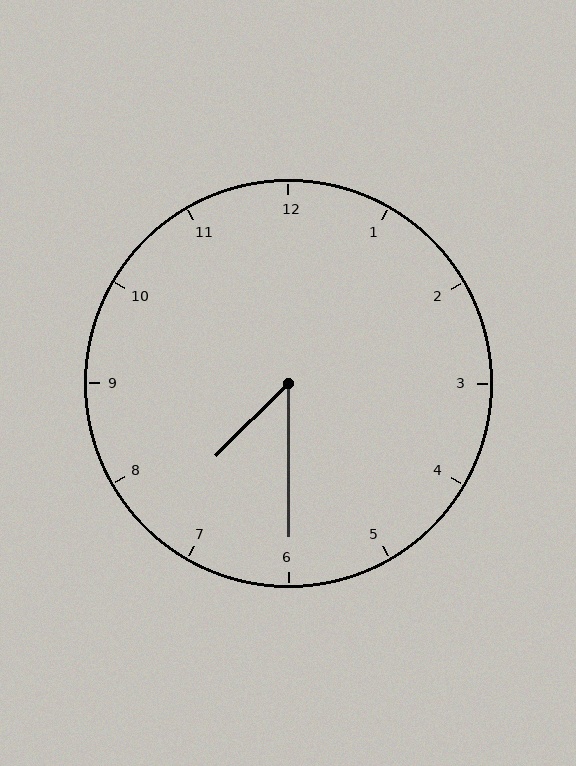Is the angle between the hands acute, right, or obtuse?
It is acute.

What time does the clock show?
7:30.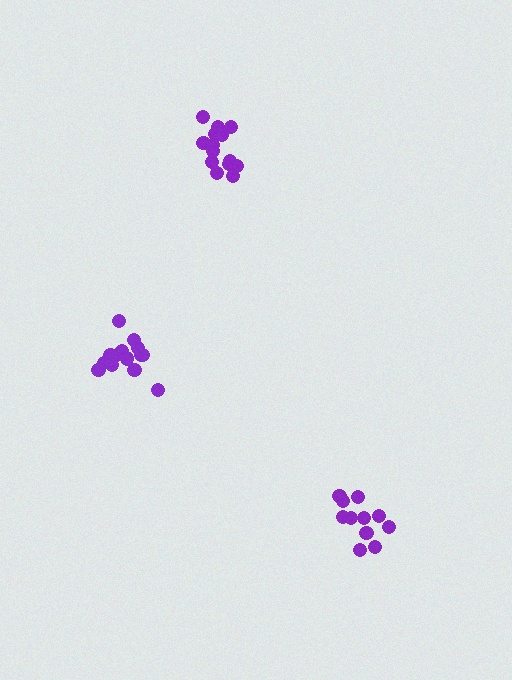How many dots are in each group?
Group 1: 14 dots, Group 2: 11 dots, Group 3: 14 dots (39 total).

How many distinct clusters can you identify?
There are 3 distinct clusters.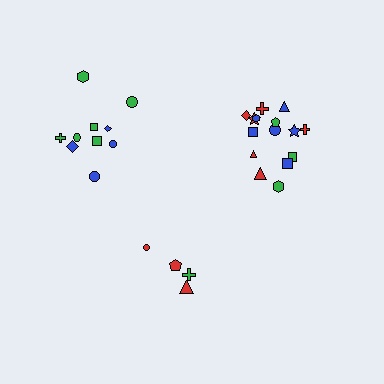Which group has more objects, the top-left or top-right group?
The top-right group.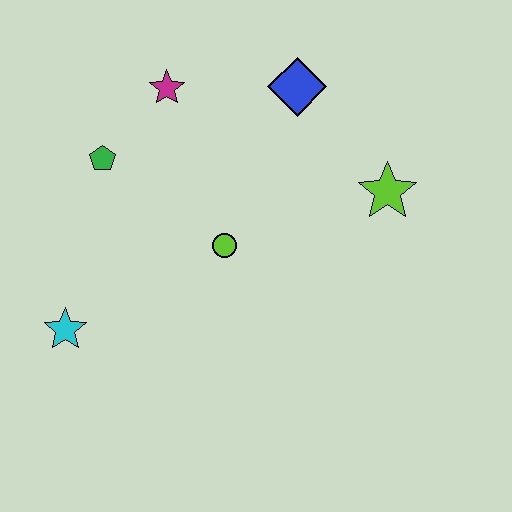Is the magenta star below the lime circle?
No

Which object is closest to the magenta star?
The green pentagon is closest to the magenta star.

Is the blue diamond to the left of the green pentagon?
No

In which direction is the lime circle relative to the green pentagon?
The lime circle is to the right of the green pentagon.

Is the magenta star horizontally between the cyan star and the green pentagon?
No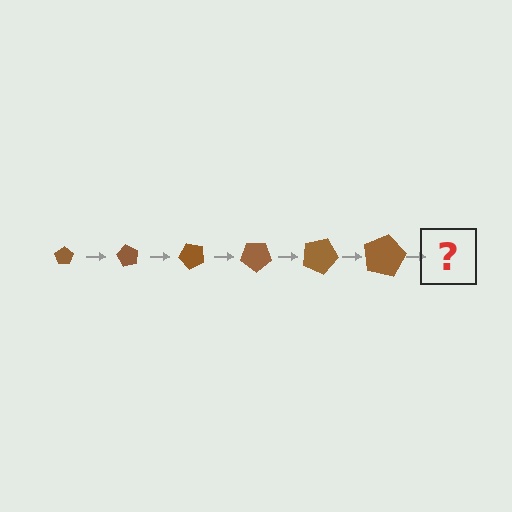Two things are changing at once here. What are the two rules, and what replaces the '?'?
The two rules are that the pentagon grows larger each step and it rotates 60 degrees each step. The '?' should be a pentagon, larger than the previous one and rotated 360 degrees from the start.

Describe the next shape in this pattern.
It should be a pentagon, larger than the previous one and rotated 360 degrees from the start.